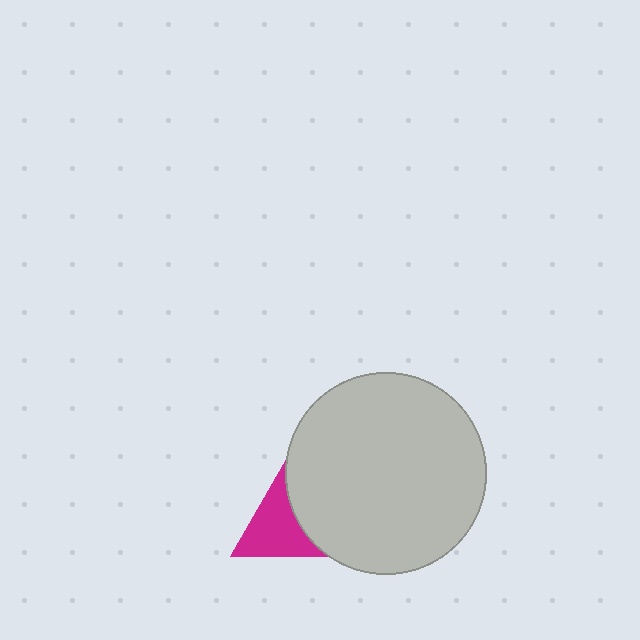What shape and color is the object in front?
The object in front is a light gray circle.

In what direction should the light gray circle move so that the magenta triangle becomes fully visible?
The light gray circle should move right. That is the shortest direction to clear the overlap and leave the magenta triangle fully visible.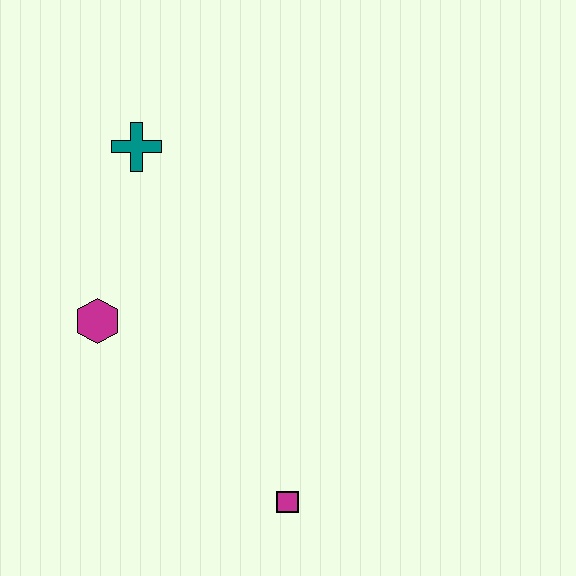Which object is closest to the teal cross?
The magenta hexagon is closest to the teal cross.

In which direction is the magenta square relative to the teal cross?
The magenta square is below the teal cross.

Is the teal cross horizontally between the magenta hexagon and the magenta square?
Yes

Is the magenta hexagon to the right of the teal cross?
No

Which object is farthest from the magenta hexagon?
The magenta square is farthest from the magenta hexagon.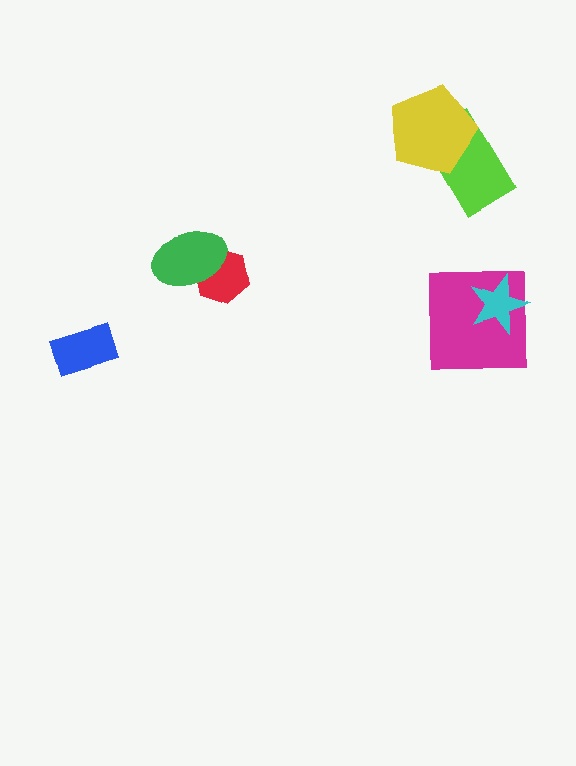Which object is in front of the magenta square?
The cyan star is in front of the magenta square.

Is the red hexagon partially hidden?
Yes, it is partially covered by another shape.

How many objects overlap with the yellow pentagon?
1 object overlaps with the yellow pentagon.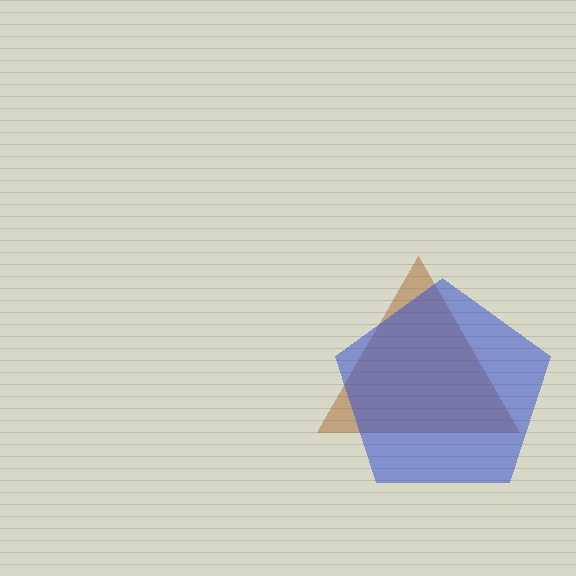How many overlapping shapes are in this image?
There are 2 overlapping shapes in the image.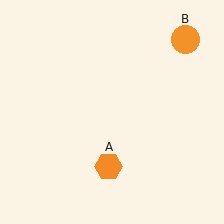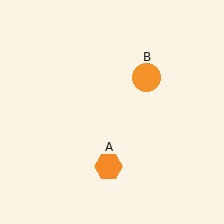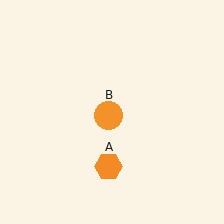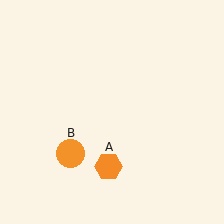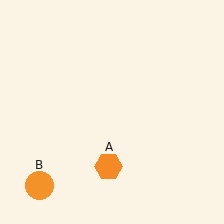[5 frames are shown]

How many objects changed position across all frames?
1 object changed position: orange circle (object B).